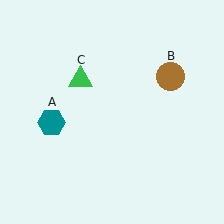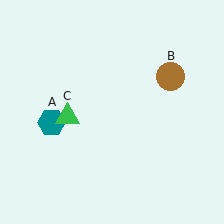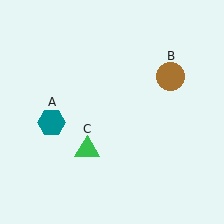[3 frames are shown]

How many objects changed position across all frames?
1 object changed position: green triangle (object C).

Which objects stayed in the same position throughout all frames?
Teal hexagon (object A) and brown circle (object B) remained stationary.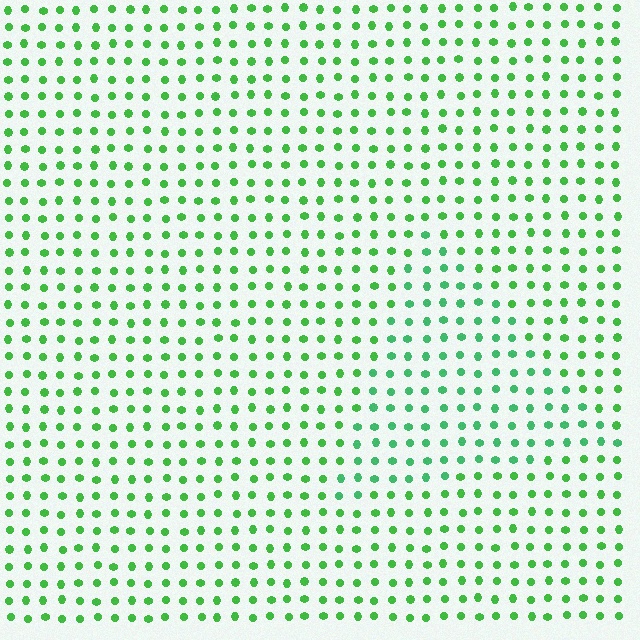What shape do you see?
I see a triangle.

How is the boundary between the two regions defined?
The boundary is defined purely by a slight shift in hue (about 21 degrees). Spacing, size, and orientation are identical on both sides.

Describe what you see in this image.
The image is filled with small green elements in a uniform arrangement. A triangle-shaped region is visible where the elements are tinted to a slightly different hue, forming a subtle color boundary.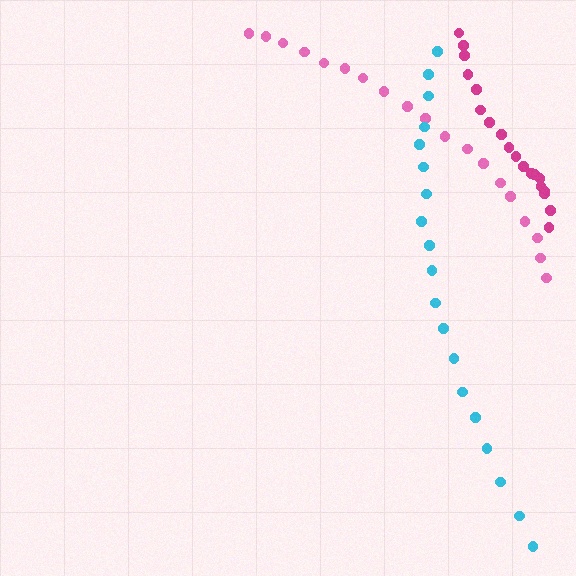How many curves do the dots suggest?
There are 3 distinct paths.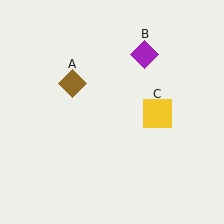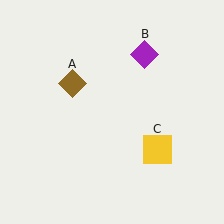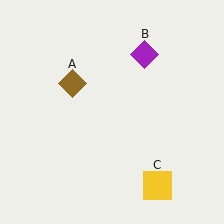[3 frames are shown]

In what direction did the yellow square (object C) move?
The yellow square (object C) moved down.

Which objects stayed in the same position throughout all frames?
Brown diamond (object A) and purple diamond (object B) remained stationary.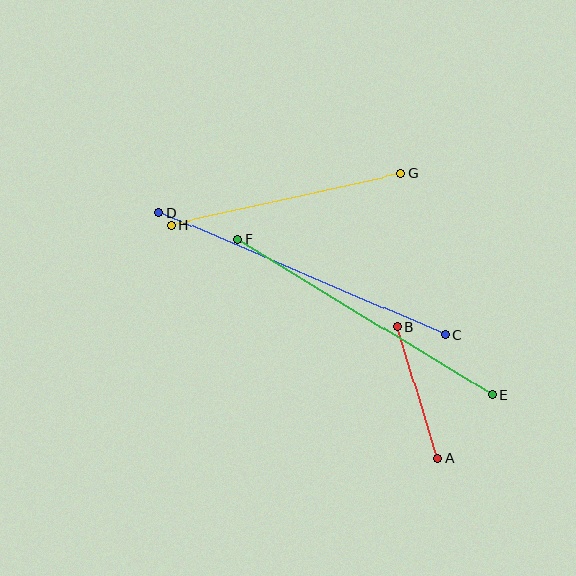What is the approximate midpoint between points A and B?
The midpoint is at approximately (417, 393) pixels.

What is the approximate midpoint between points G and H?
The midpoint is at approximately (286, 199) pixels.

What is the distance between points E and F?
The distance is approximately 298 pixels.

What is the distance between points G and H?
The distance is approximately 236 pixels.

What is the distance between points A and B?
The distance is approximately 137 pixels.